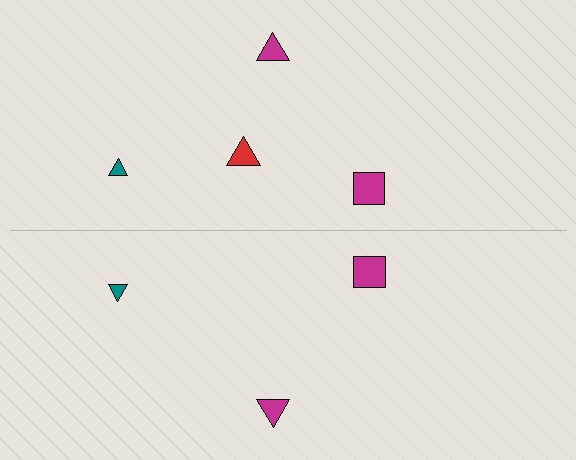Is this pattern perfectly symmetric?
No, the pattern is not perfectly symmetric. A red triangle is missing from the bottom side.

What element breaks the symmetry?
A red triangle is missing from the bottom side.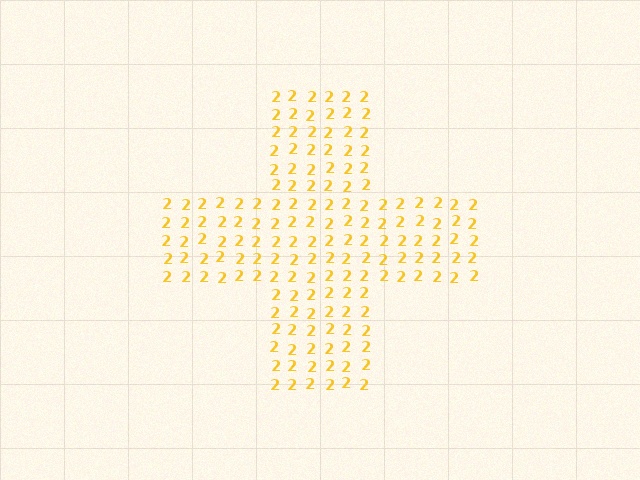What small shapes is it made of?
It is made of small digit 2's.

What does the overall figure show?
The overall figure shows a cross.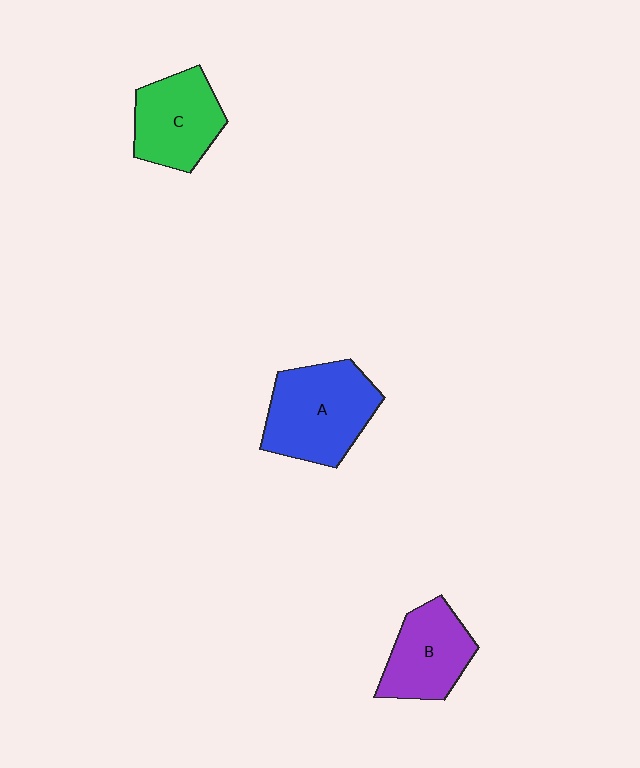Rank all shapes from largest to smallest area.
From largest to smallest: A (blue), C (green), B (purple).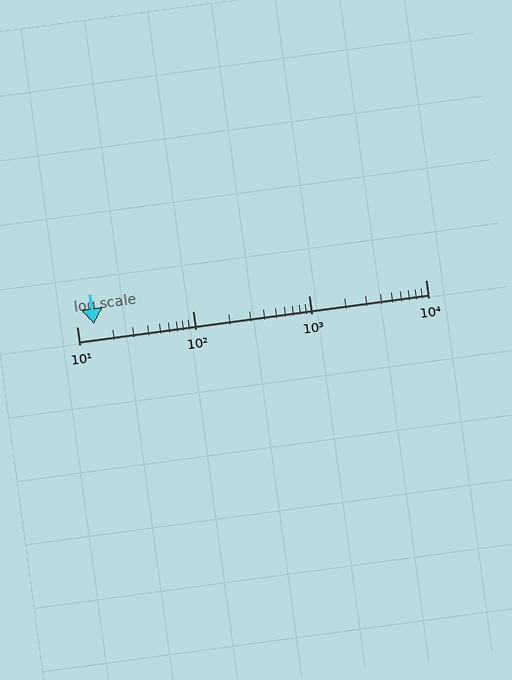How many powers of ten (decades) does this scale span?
The scale spans 3 decades, from 10 to 10000.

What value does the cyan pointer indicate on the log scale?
The pointer indicates approximately 14.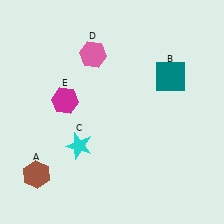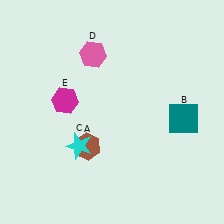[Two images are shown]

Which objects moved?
The objects that moved are: the brown hexagon (A), the teal square (B).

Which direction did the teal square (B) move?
The teal square (B) moved down.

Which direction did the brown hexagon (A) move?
The brown hexagon (A) moved right.